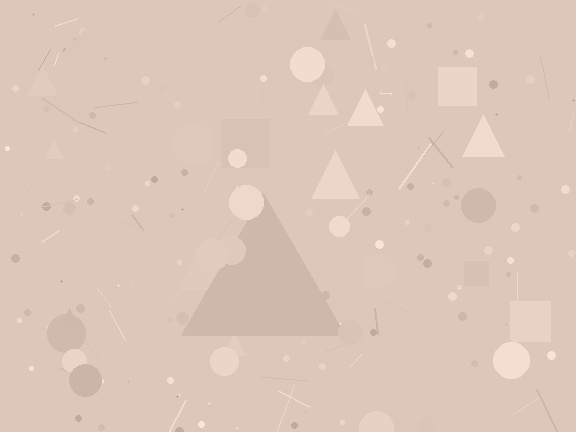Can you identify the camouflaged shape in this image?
The camouflaged shape is a triangle.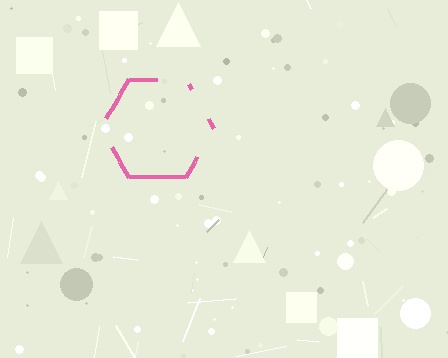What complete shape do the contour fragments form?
The contour fragments form a hexagon.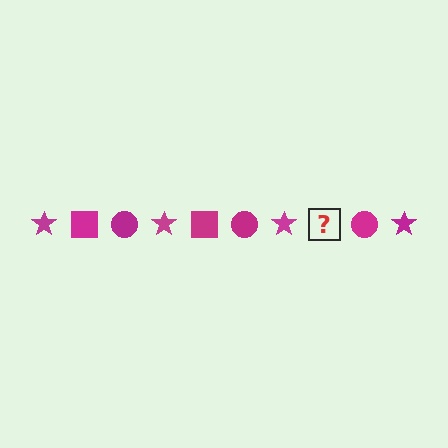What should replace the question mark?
The question mark should be replaced with a magenta square.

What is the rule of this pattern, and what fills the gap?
The rule is that the pattern cycles through star, square, circle shapes in magenta. The gap should be filled with a magenta square.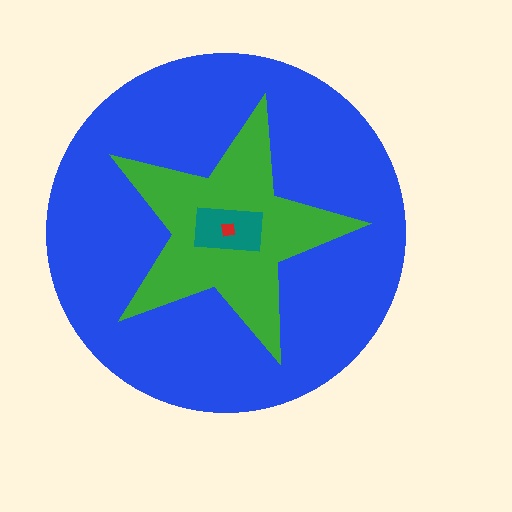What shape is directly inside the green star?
The teal rectangle.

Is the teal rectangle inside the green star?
Yes.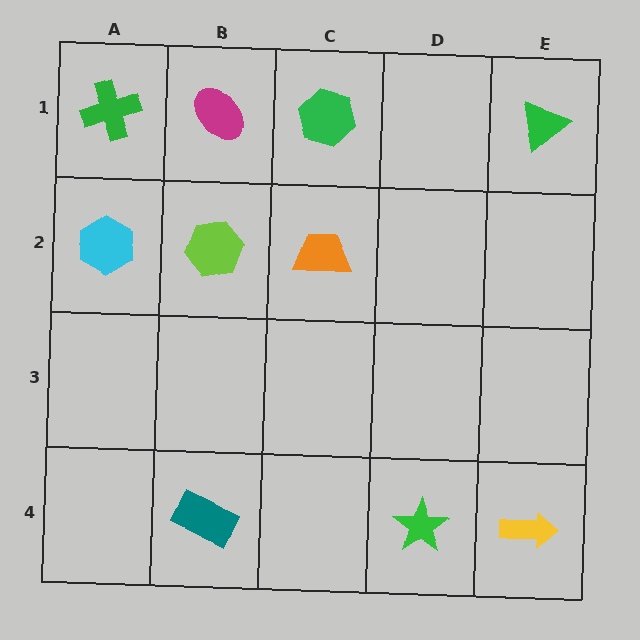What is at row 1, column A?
A green cross.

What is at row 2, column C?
An orange trapezoid.